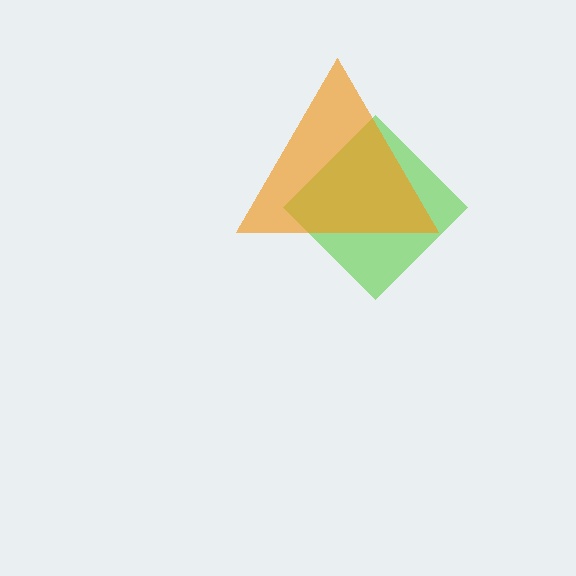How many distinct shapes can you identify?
There are 2 distinct shapes: a lime diamond, an orange triangle.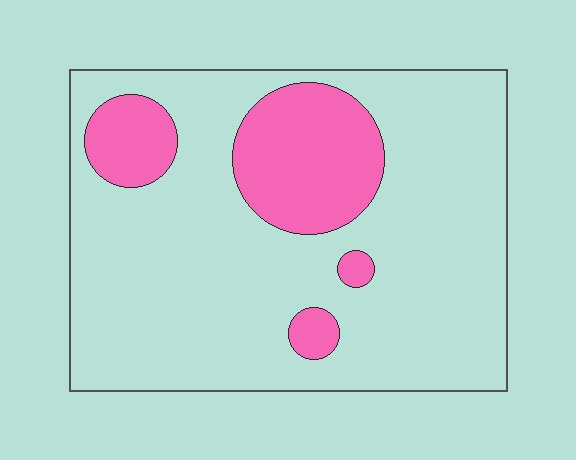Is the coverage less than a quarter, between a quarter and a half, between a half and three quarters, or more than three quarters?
Less than a quarter.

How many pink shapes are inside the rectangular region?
4.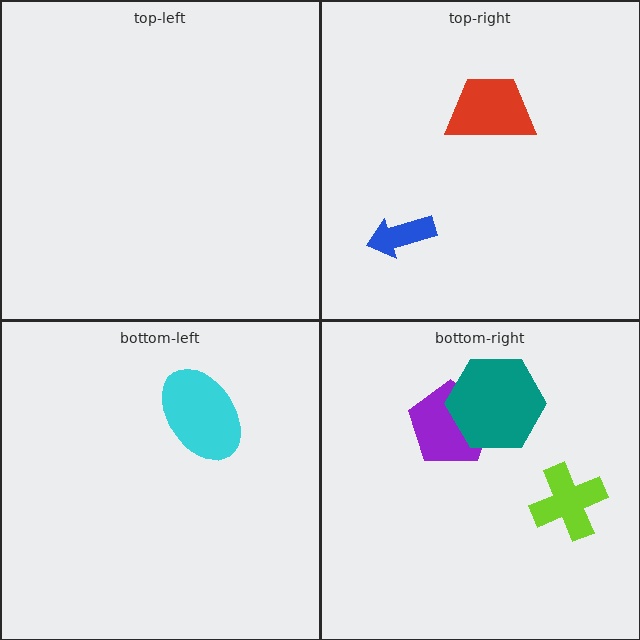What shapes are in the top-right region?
The red trapezoid, the blue arrow.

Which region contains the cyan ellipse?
The bottom-left region.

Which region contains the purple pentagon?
The bottom-right region.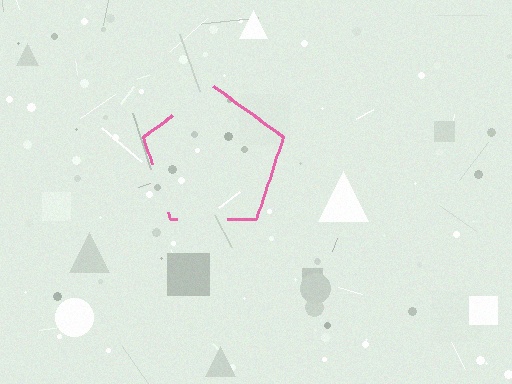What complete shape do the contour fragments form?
The contour fragments form a pentagon.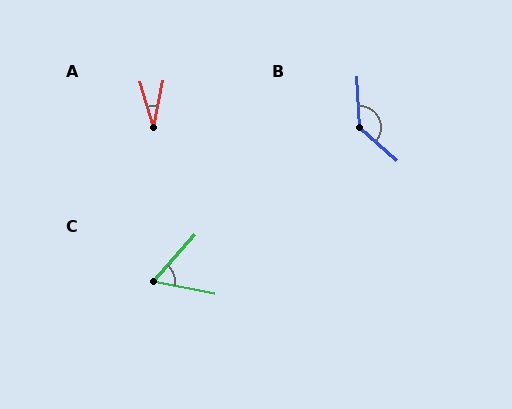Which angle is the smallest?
A, at approximately 28 degrees.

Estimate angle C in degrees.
Approximately 60 degrees.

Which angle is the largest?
B, at approximately 135 degrees.